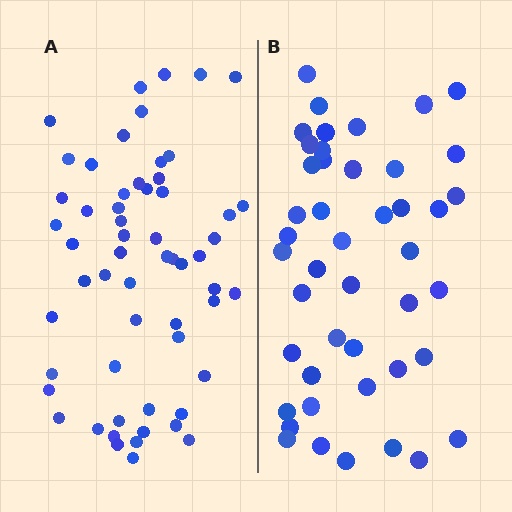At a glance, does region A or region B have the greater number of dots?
Region A (the left region) has more dots.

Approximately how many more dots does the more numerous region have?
Region A has approximately 15 more dots than region B.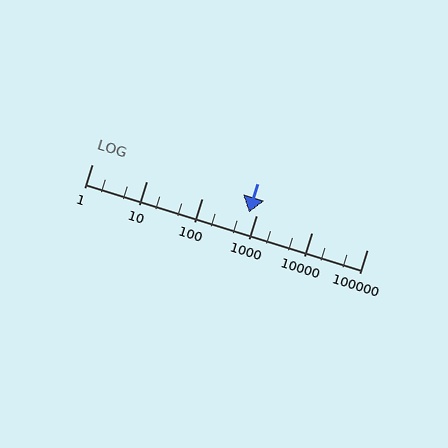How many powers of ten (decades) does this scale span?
The scale spans 5 decades, from 1 to 100000.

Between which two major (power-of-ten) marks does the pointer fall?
The pointer is between 100 and 1000.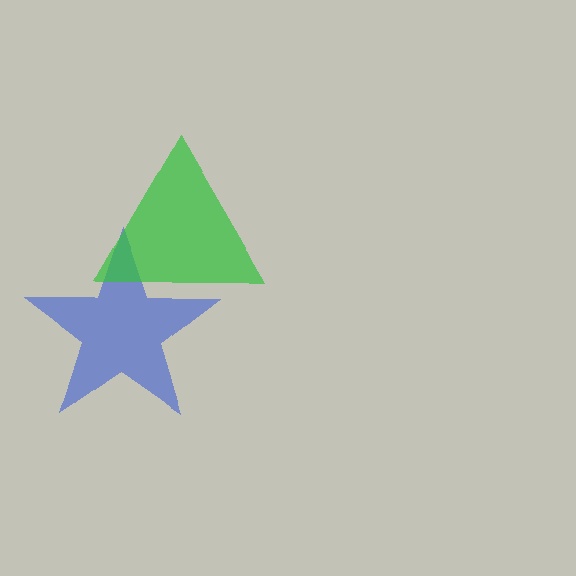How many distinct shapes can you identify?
There are 2 distinct shapes: a blue star, a green triangle.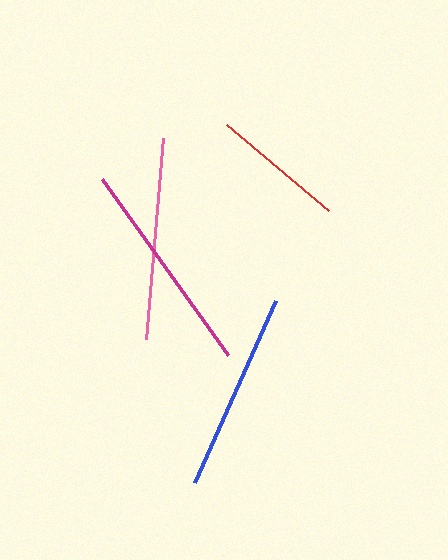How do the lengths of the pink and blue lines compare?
The pink and blue lines are approximately the same length.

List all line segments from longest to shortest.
From longest to shortest: magenta, pink, blue, red.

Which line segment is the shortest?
The red line is the shortest at approximately 134 pixels.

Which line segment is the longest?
The magenta line is the longest at approximately 217 pixels.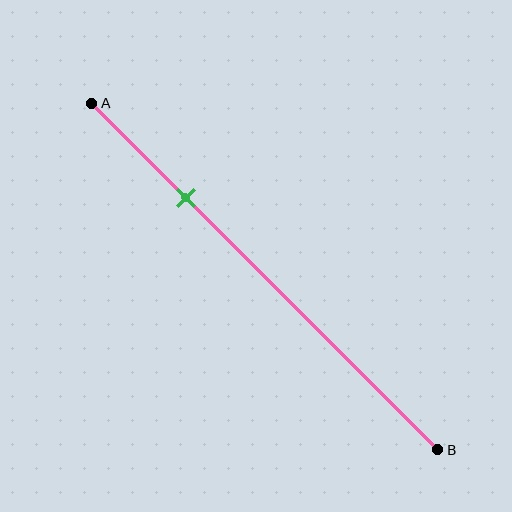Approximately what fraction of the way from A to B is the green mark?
The green mark is approximately 25% of the way from A to B.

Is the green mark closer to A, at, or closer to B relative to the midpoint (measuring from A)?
The green mark is closer to point A than the midpoint of segment AB.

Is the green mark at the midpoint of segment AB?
No, the mark is at about 25% from A, not at the 50% midpoint.